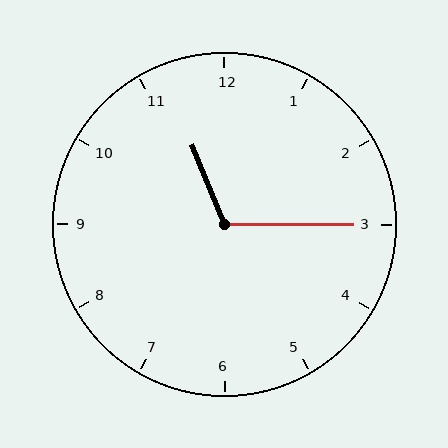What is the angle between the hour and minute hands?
Approximately 112 degrees.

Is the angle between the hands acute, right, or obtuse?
It is obtuse.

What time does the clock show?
11:15.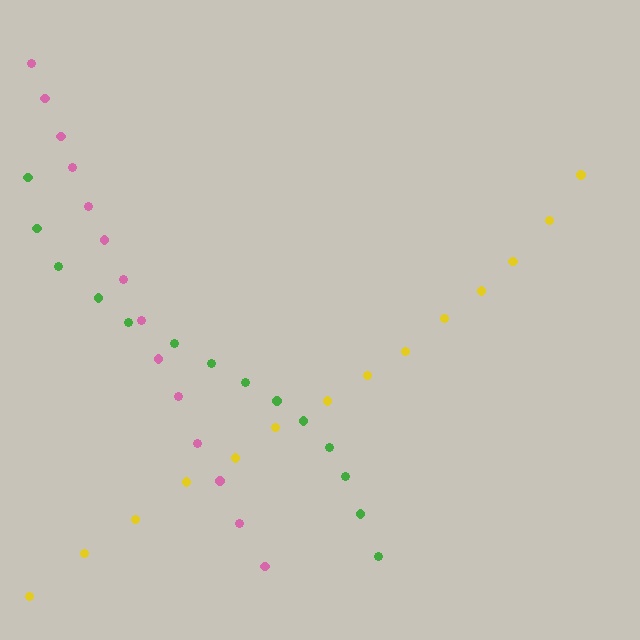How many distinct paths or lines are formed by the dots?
There are 3 distinct paths.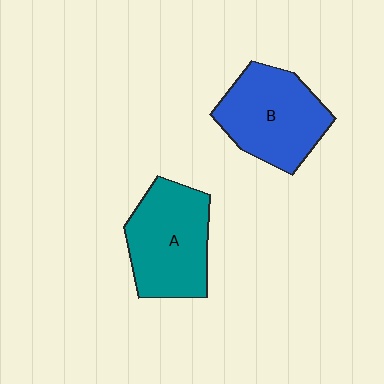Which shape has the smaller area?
Shape B (blue).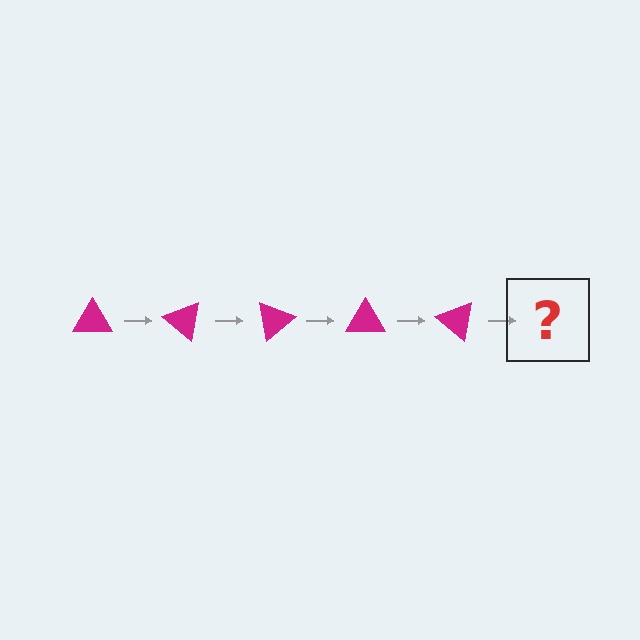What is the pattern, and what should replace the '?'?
The pattern is that the triangle rotates 40 degrees each step. The '?' should be a magenta triangle rotated 200 degrees.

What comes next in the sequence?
The next element should be a magenta triangle rotated 200 degrees.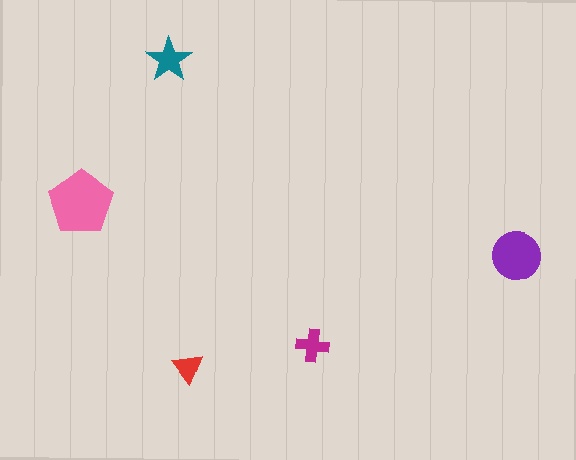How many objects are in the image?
There are 5 objects in the image.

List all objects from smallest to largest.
The red triangle, the magenta cross, the teal star, the purple circle, the pink pentagon.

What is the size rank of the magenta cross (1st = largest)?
4th.